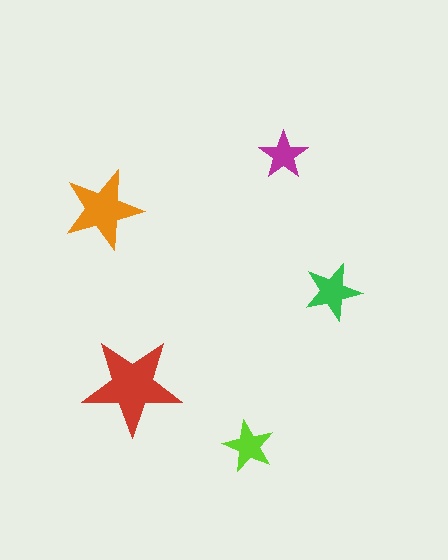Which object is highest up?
The magenta star is topmost.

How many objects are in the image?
There are 5 objects in the image.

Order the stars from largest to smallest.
the red one, the orange one, the green one, the lime one, the magenta one.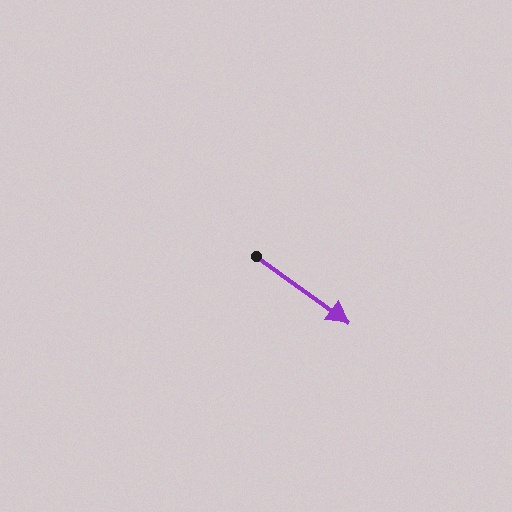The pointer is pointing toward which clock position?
Roughly 4 o'clock.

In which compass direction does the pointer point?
Southeast.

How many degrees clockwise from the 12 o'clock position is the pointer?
Approximately 126 degrees.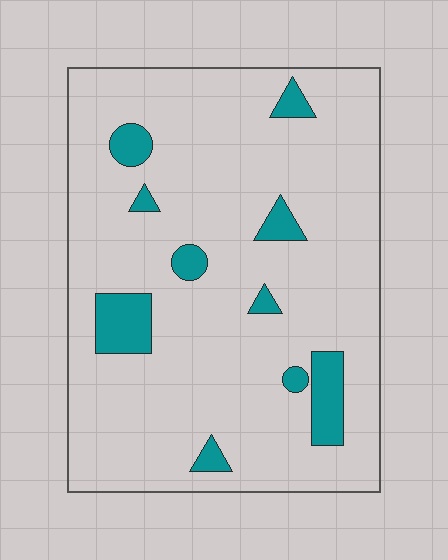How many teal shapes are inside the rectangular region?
10.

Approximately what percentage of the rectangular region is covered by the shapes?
Approximately 10%.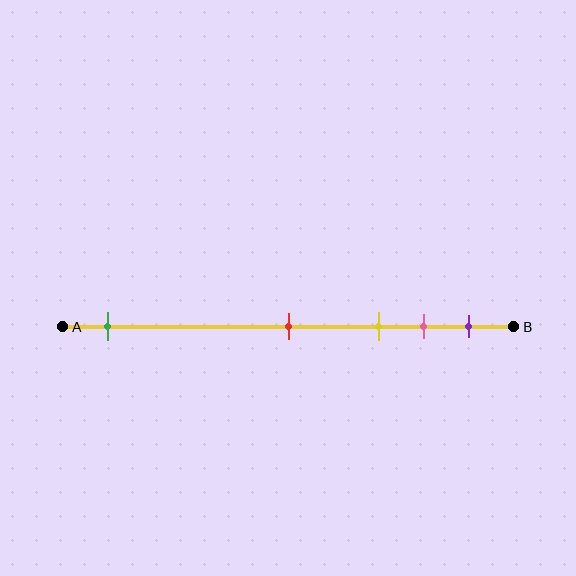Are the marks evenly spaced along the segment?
No, the marks are not evenly spaced.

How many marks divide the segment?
There are 5 marks dividing the segment.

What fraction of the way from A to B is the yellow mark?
The yellow mark is approximately 70% (0.7) of the way from A to B.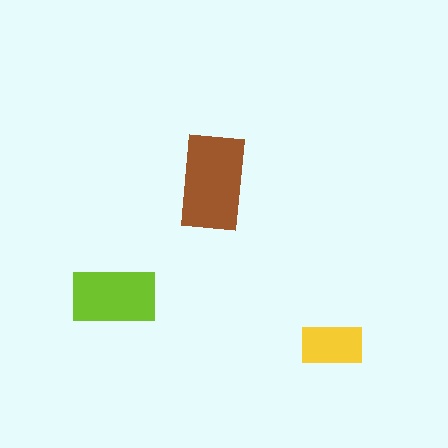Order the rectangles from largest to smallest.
the brown one, the lime one, the yellow one.